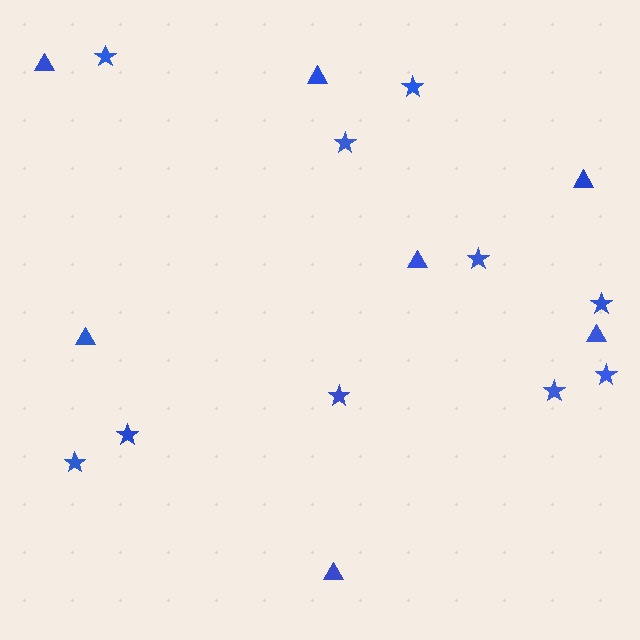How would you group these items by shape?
There are 2 groups: one group of triangles (7) and one group of stars (10).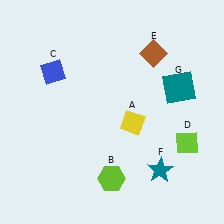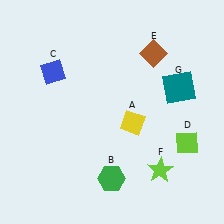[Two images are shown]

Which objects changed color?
B changed from lime to green. F changed from teal to lime.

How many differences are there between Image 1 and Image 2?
There are 2 differences between the two images.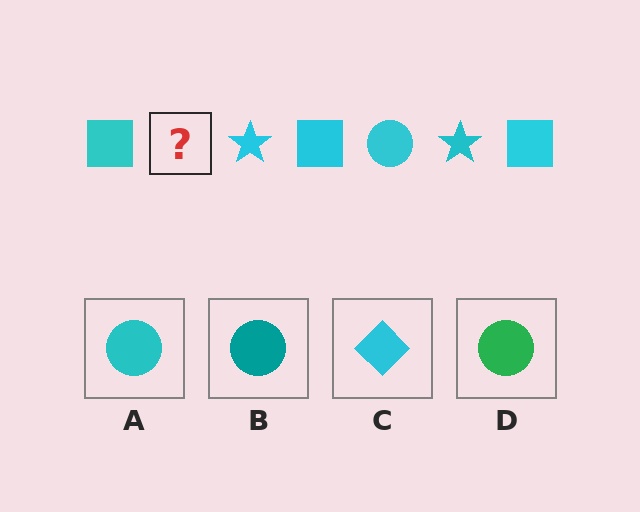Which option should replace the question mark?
Option A.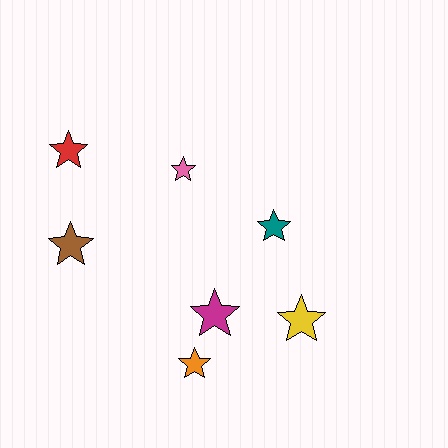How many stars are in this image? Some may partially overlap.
There are 7 stars.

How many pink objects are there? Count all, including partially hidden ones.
There is 1 pink object.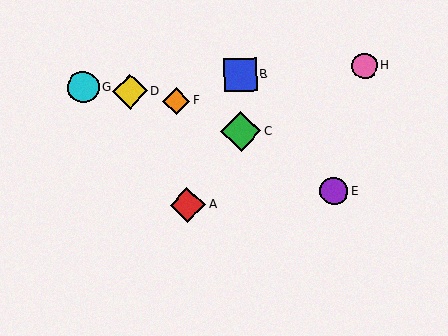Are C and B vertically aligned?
Yes, both are at x≈241.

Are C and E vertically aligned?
No, C is at x≈241 and E is at x≈334.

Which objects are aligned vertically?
Objects B, C are aligned vertically.